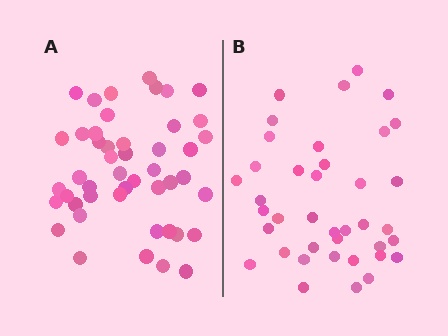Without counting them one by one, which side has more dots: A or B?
Region A (the left region) has more dots.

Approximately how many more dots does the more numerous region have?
Region A has roughly 8 or so more dots than region B.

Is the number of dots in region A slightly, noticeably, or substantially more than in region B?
Region A has only slightly more — the two regions are fairly close. The ratio is roughly 1.2 to 1.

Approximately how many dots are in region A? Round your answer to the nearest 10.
About 50 dots. (The exact count is 47, which rounds to 50.)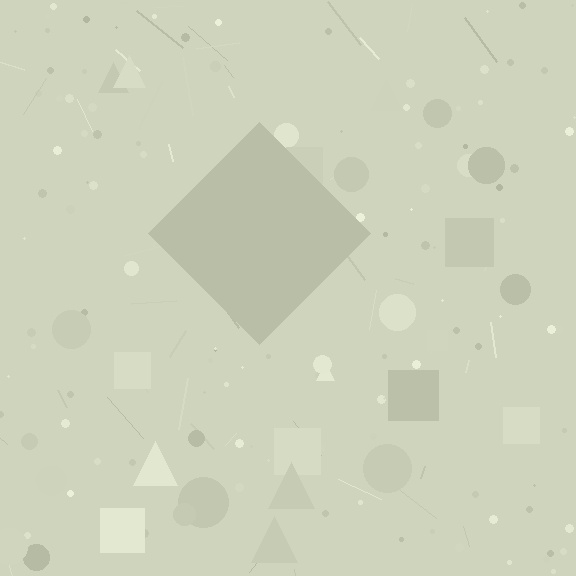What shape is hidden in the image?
A diamond is hidden in the image.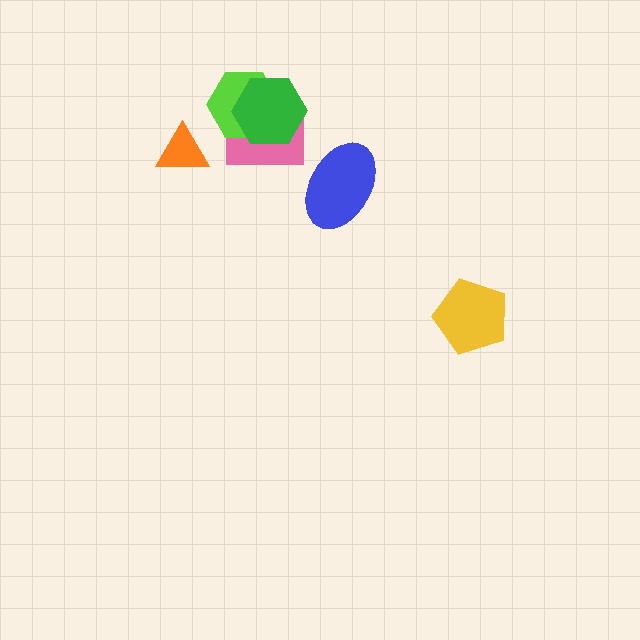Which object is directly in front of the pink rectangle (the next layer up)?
The lime hexagon is directly in front of the pink rectangle.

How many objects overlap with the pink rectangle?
2 objects overlap with the pink rectangle.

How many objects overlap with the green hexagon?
2 objects overlap with the green hexagon.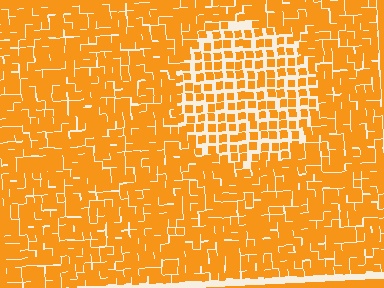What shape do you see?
I see a circle.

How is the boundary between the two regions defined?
The boundary is defined by a change in element density (approximately 1.8x ratio). All elements are the same color, size, and shape.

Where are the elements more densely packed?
The elements are more densely packed outside the circle boundary.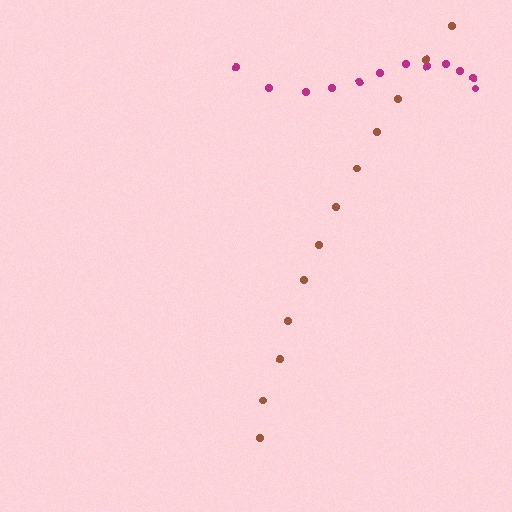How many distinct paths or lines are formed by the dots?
There are 2 distinct paths.